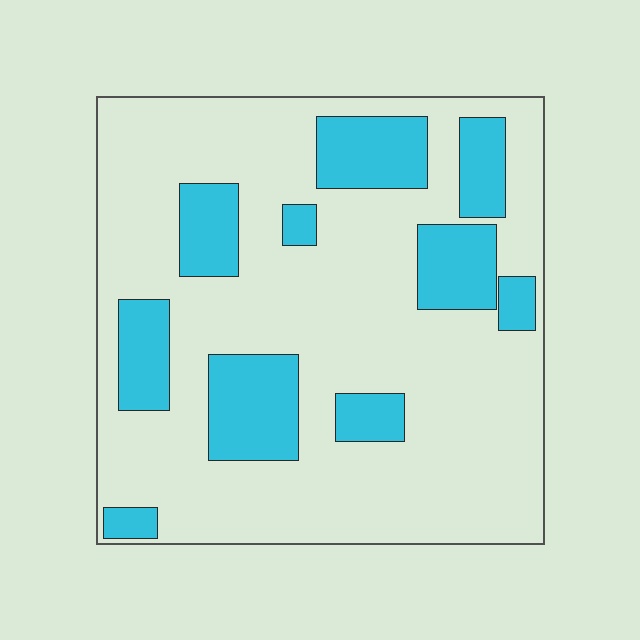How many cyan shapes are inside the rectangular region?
10.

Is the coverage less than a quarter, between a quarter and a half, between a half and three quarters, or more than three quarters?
Less than a quarter.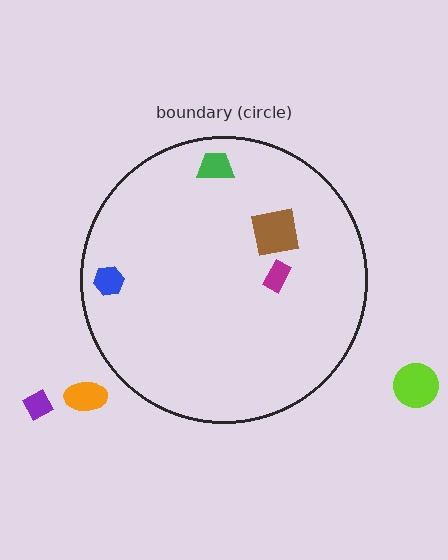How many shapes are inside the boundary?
4 inside, 3 outside.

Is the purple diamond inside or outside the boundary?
Outside.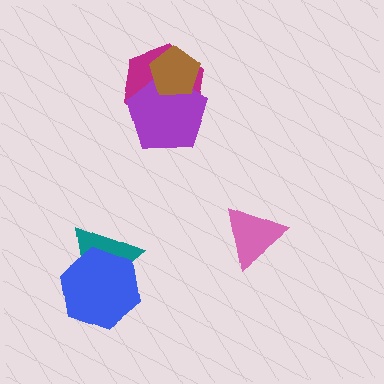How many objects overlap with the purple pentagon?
2 objects overlap with the purple pentagon.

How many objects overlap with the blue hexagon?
1 object overlaps with the blue hexagon.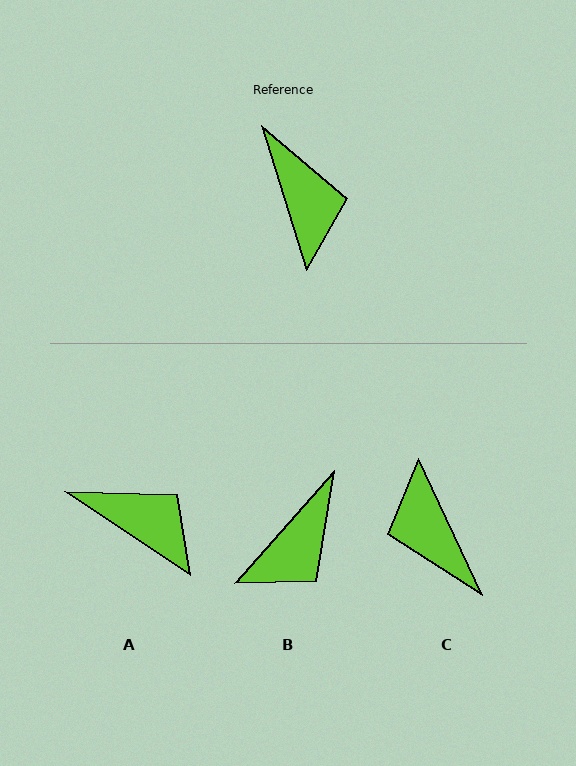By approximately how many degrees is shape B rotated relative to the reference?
Approximately 59 degrees clockwise.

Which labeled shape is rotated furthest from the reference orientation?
C, about 172 degrees away.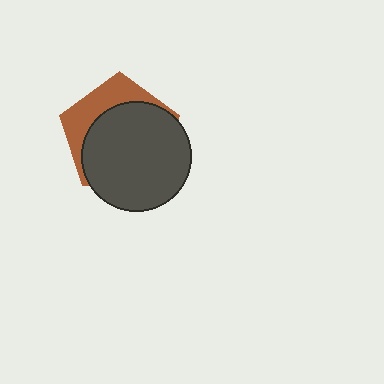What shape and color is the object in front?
The object in front is a dark gray circle.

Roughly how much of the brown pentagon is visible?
A small part of it is visible (roughly 32%).